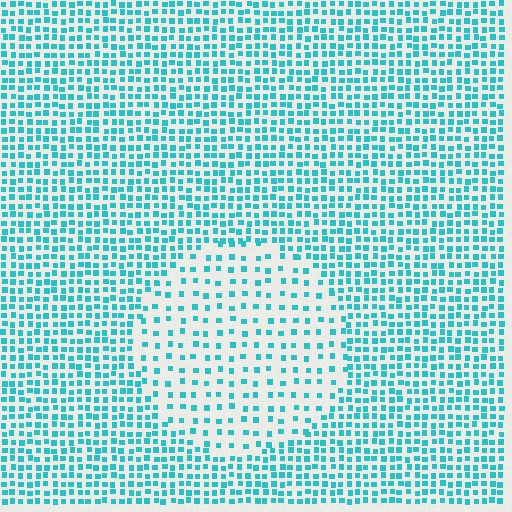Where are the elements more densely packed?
The elements are more densely packed outside the circle boundary.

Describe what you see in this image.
The image contains small cyan elements arranged at two different densities. A circle-shaped region is visible where the elements are less densely packed than the surrounding area.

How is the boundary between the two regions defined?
The boundary is defined by a change in element density (approximately 2.2x ratio). All elements are the same color, size, and shape.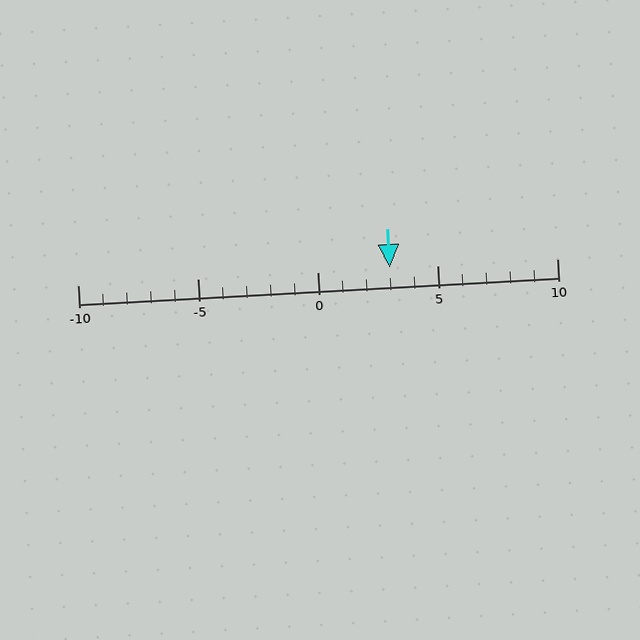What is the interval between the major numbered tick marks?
The major tick marks are spaced 5 units apart.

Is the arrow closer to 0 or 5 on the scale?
The arrow is closer to 5.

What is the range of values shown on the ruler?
The ruler shows values from -10 to 10.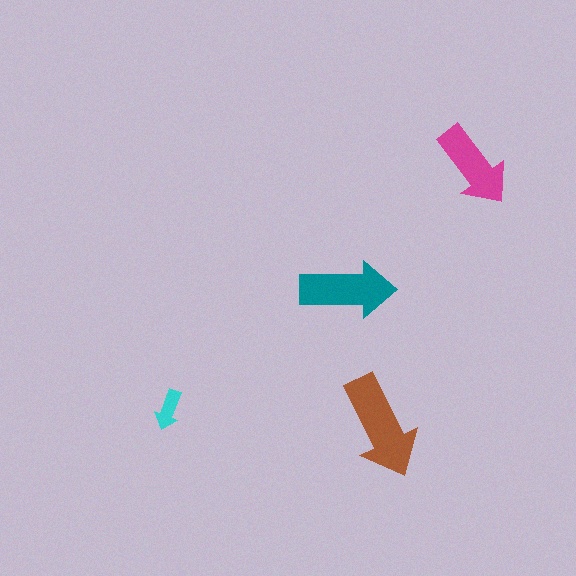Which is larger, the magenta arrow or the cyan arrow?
The magenta one.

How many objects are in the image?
There are 4 objects in the image.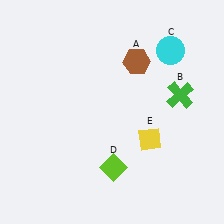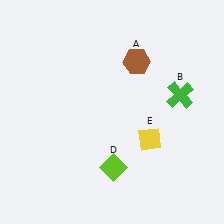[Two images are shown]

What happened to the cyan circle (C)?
The cyan circle (C) was removed in Image 2. It was in the top-right area of Image 1.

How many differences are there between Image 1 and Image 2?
There is 1 difference between the two images.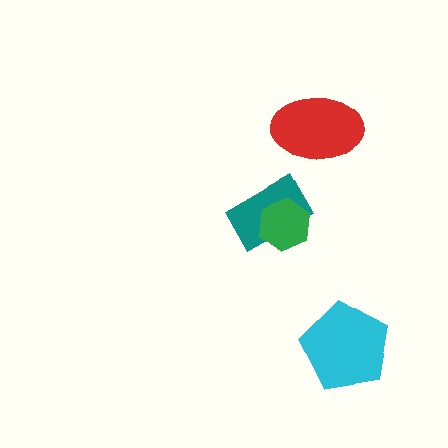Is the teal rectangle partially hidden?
Yes, it is partially covered by another shape.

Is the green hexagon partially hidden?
No, no other shape covers it.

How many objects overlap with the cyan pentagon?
0 objects overlap with the cyan pentagon.